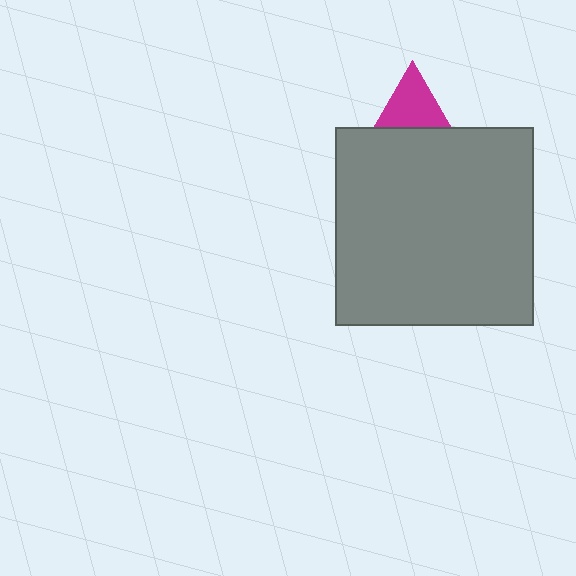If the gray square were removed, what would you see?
You would see the complete magenta triangle.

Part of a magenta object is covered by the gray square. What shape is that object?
It is a triangle.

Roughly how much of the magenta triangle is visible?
About half of it is visible (roughly 48%).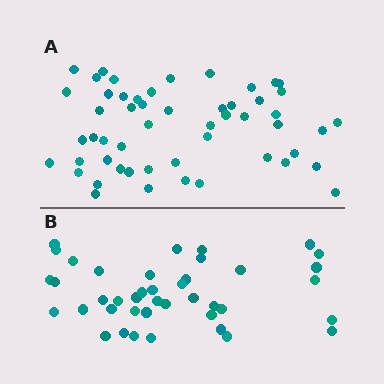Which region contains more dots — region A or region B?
Region A (the top region) has more dots.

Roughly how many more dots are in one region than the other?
Region A has roughly 12 or so more dots than region B.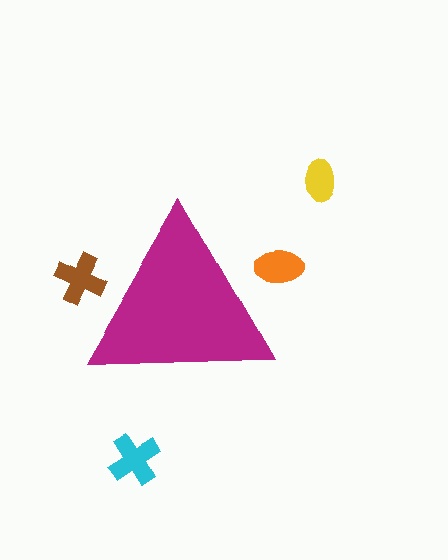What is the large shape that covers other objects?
A magenta triangle.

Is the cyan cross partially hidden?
No, the cyan cross is fully visible.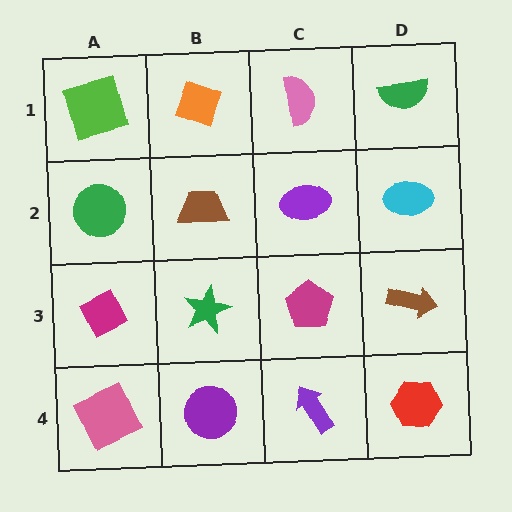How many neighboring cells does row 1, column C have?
3.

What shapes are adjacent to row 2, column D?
A green semicircle (row 1, column D), a brown arrow (row 3, column D), a purple ellipse (row 2, column C).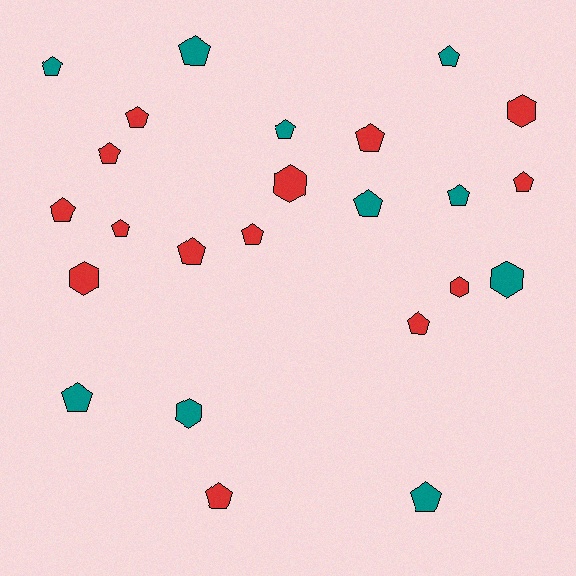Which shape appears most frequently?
Pentagon, with 18 objects.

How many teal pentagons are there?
There are 8 teal pentagons.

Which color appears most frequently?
Red, with 14 objects.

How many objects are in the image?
There are 24 objects.